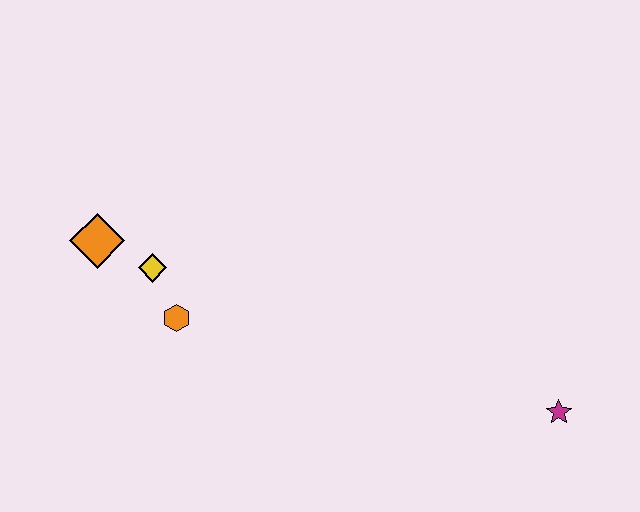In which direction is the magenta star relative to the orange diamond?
The magenta star is to the right of the orange diamond.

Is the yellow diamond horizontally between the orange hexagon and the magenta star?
No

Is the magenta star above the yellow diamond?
No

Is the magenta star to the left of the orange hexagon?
No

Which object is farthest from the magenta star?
The orange diamond is farthest from the magenta star.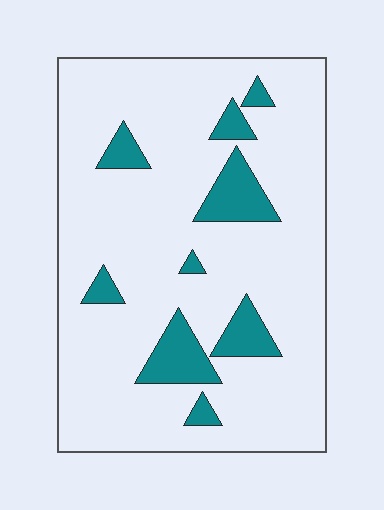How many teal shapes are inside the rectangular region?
9.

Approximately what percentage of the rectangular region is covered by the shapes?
Approximately 15%.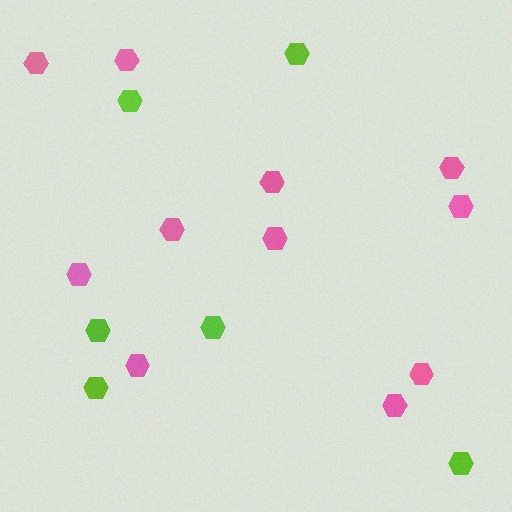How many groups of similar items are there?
There are 2 groups: one group of pink hexagons (11) and one group of lime hexagons (6).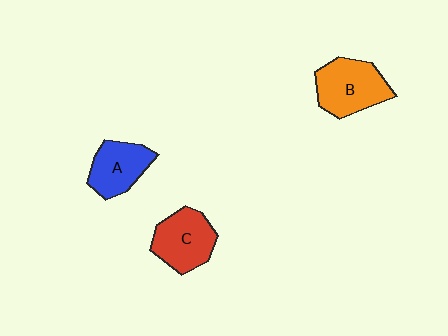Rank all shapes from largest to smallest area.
From largest to smallest: B (orange), C (red), A (blue).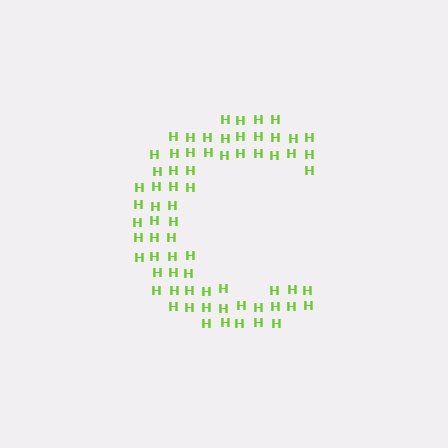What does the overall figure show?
The overall figure shows the letter C.